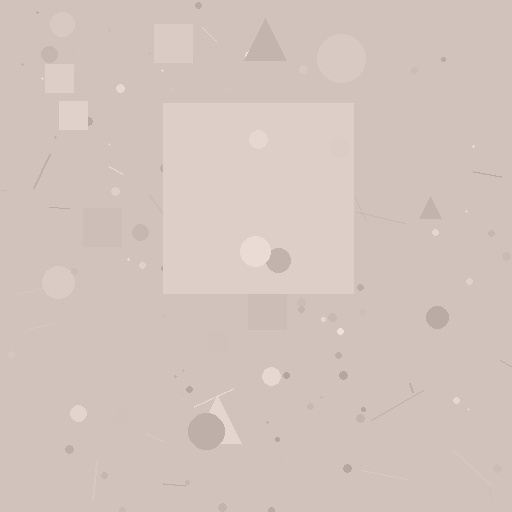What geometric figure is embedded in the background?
A square is embedded in the background.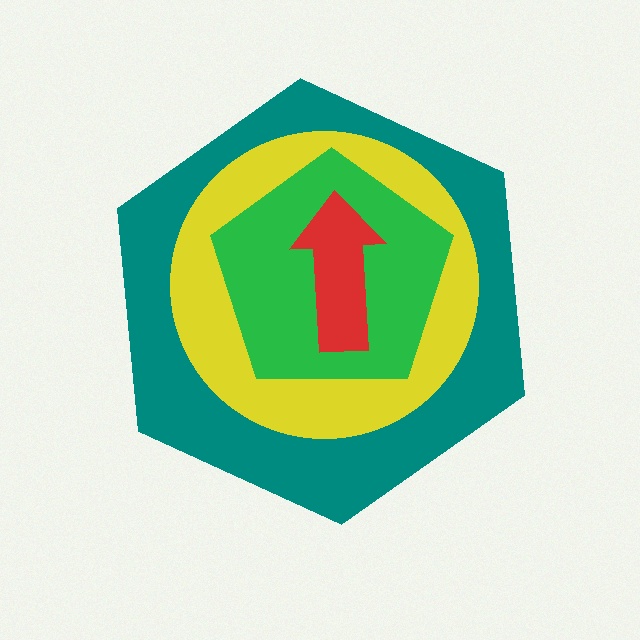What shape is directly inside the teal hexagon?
The yellow circle.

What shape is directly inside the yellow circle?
The green pentagon.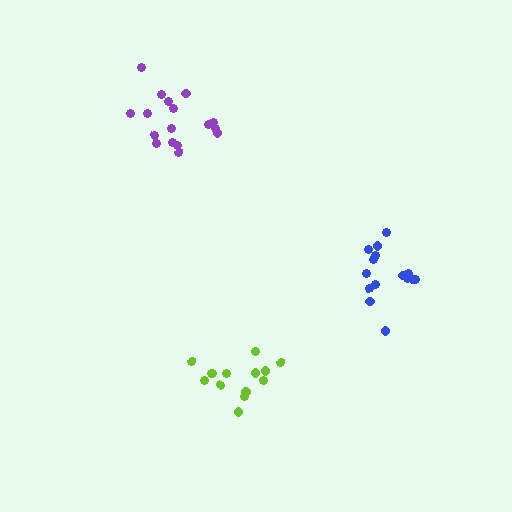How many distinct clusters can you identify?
There are 3 distinct clusters.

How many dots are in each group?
Group 1: 17 dots, Group 2: 14 dots, Group 3: 15 dots (46 total).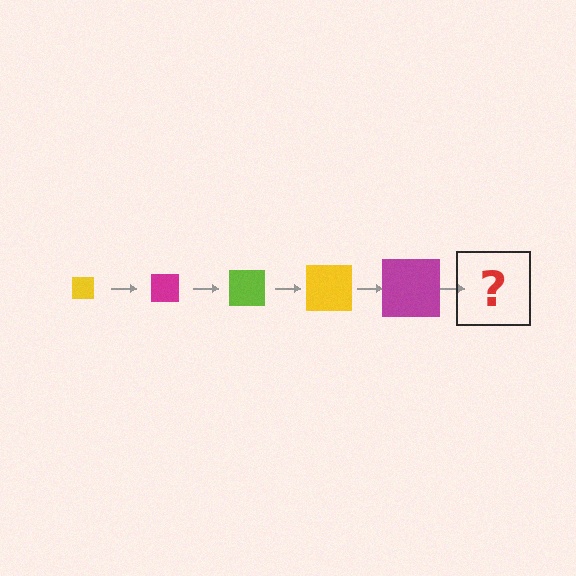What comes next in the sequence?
The next element should be a lime square, larger than the previous one.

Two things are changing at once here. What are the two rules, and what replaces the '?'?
The two rules are that the square grows larger each step and the color cycles through yellow, magenta, and lime. The '?' should be a lime square, larger than the previous one.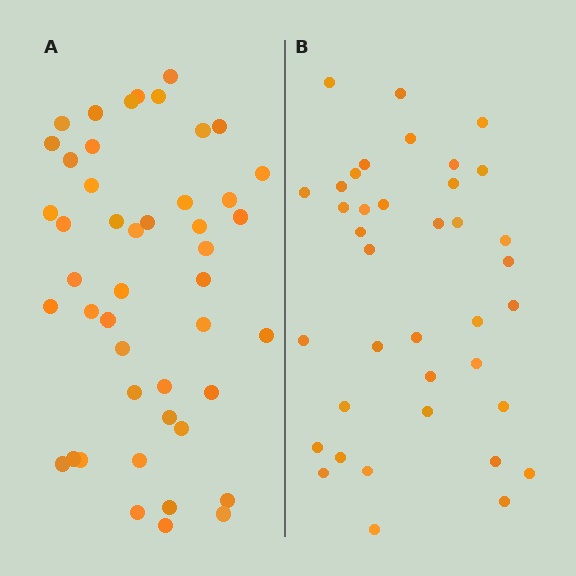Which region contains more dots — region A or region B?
Region A (the left region) has more dots.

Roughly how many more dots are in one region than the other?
Region A has roughly 8 or so more dots than region B.